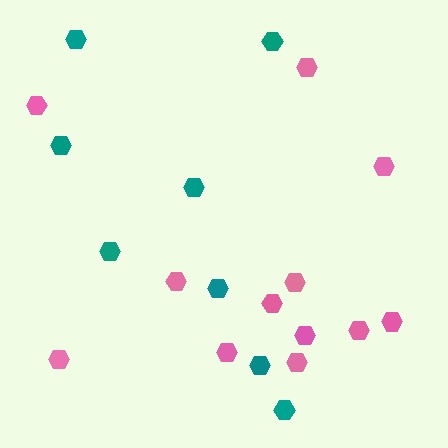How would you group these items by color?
There are 2 groups: one group of pink hexagons (12) and one group of teal hexagons (8).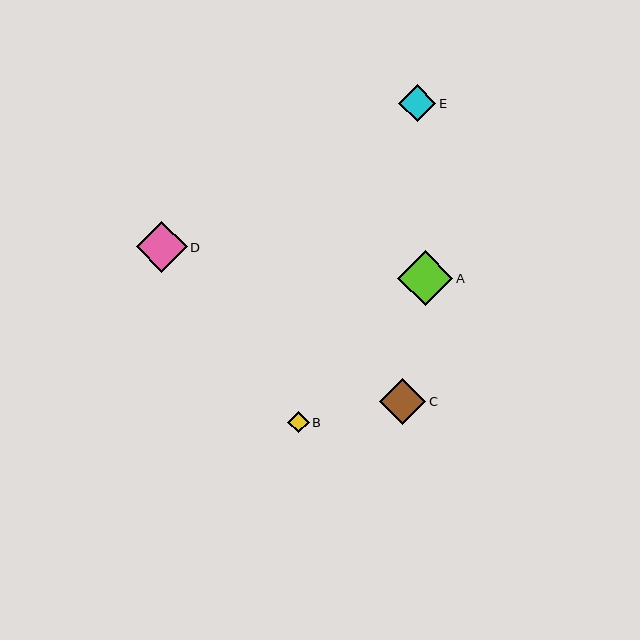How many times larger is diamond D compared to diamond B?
Diamond D is approximately 2.4 times the size of diamond B.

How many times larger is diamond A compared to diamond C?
Diamond A is approximately 1.2 times the size of diamond C.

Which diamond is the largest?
Diamond A is the largest with a size of approximately 55 pixels.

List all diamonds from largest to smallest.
From largest to smallest: A, D, C, E, B.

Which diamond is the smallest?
Diamond B is the smallest with a size of approximately 22 pixels.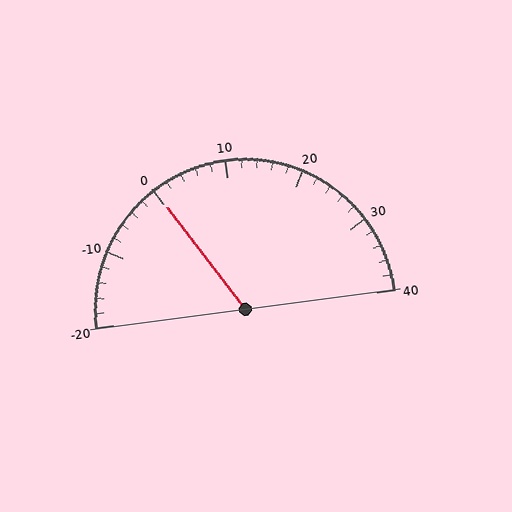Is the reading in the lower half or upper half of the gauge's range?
The reading is in the lower half of the range (-20 to 40).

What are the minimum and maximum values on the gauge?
The gauge ranges from -20 to 40.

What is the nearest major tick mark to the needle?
The nearest major tick mark is 0.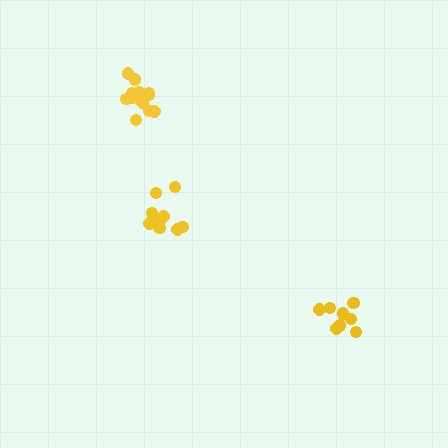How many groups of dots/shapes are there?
There are 3 groups.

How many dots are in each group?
Group 1: 10 dots, Group 2: 12 dots, Group 3: 9 dots (31 total).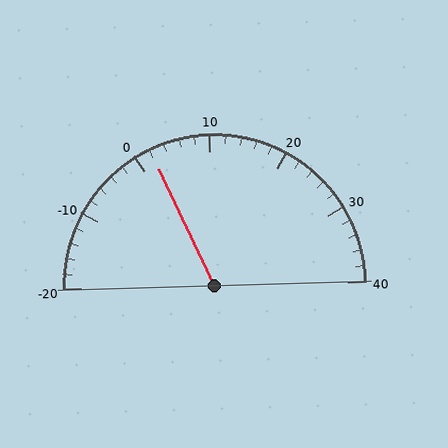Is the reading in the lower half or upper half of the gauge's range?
The reading is in the lower half of the range (-20 to 40).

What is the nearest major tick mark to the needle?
The nearest major tick mark is 0.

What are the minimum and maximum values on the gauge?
The gauge ranges from -20 to 40.